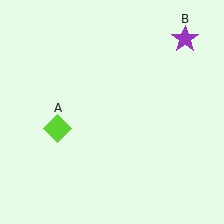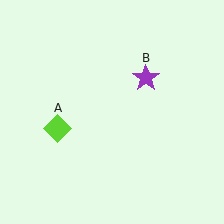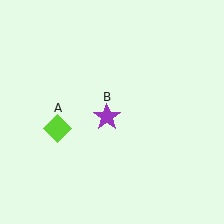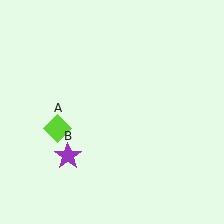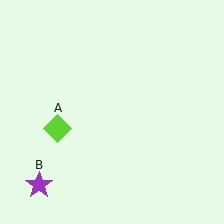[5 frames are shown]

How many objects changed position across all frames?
1 object changed position: purple star (object B).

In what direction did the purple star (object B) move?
The purple star (object B) moved down and to the left.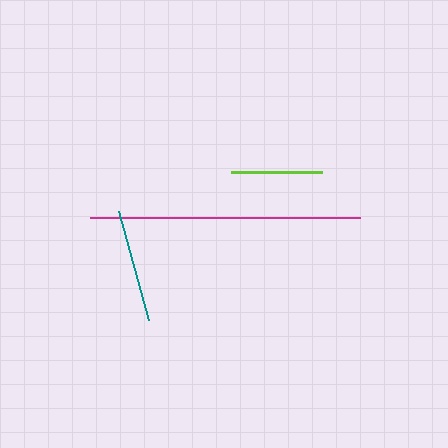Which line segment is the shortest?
The lime line is the shortest at approximately 91 pixels.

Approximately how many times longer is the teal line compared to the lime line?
The teal line is approximately 1.2 times the length of the lime line.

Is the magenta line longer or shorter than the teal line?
The magenta line is longer than the teal line.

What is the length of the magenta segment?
The magenta segment is approximately 271 pixels long.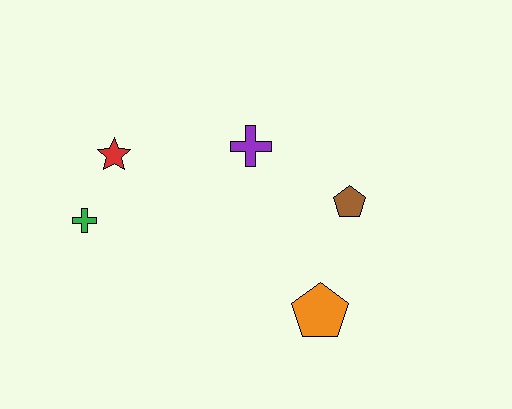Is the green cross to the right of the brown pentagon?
No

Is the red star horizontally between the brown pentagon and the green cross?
Yes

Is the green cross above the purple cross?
No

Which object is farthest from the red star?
The orange pentagon is farthest from the red star.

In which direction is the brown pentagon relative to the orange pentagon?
The brown pentagon is above the orange pentagon.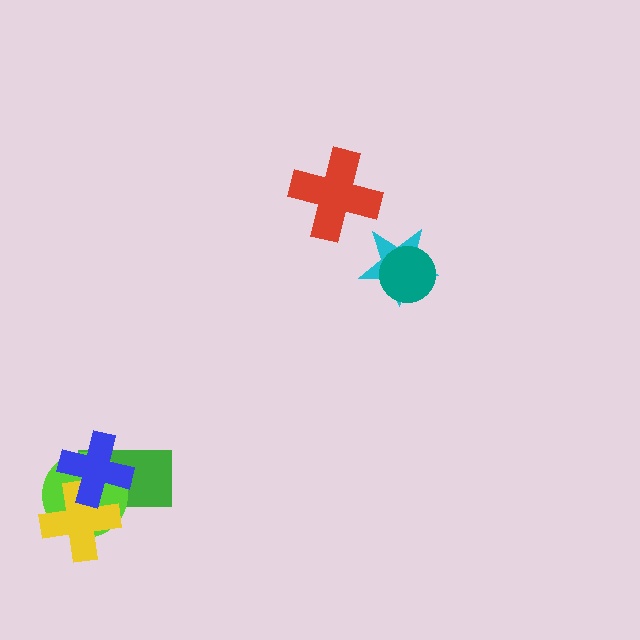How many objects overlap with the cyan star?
1 object overlaps with the cyan star.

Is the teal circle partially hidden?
No, no other shape covers it.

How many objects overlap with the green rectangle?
3 objects overlap with the green rectangle.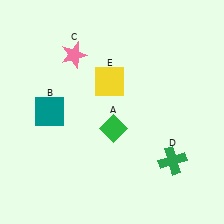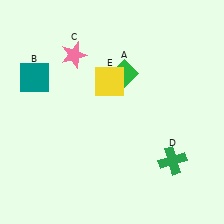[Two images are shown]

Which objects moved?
The objects that moved are: the green diamond (A), the teal square (B).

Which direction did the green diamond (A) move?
The green diamond (A) moved up.